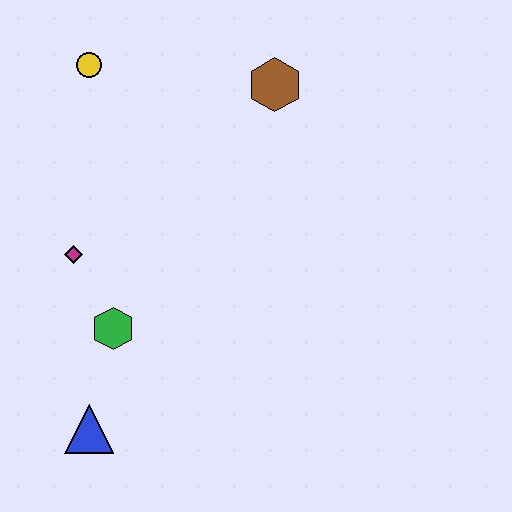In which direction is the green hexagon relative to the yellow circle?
The green hexagon is below the yellow circle.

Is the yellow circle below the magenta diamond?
No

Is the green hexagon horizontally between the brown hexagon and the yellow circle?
Yes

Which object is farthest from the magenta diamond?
The brown hexagon is farthest from the magenta diamond.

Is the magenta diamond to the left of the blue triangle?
Yes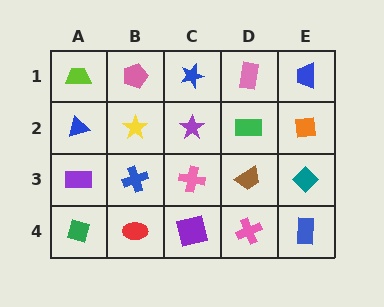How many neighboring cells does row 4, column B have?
3.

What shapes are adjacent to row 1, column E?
An orange square (row 2, column E), a pink rectangle (row 1, column D).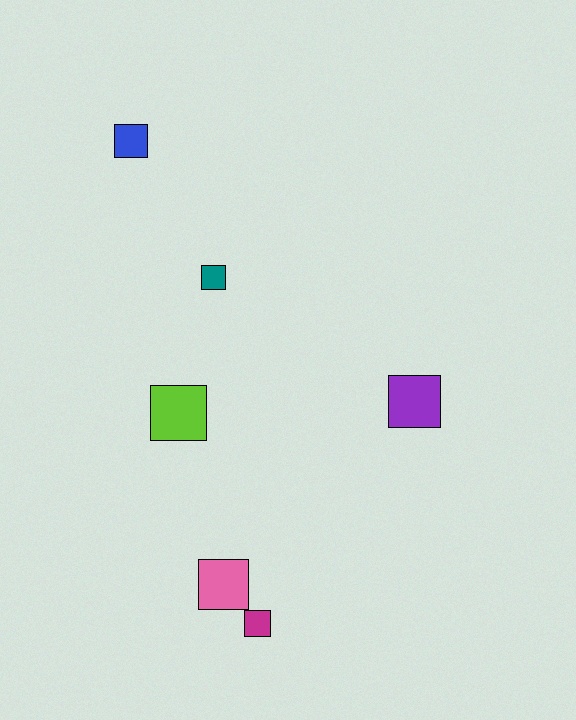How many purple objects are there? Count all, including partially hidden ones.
There is 1 purple object.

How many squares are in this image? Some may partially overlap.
There are 6 squares.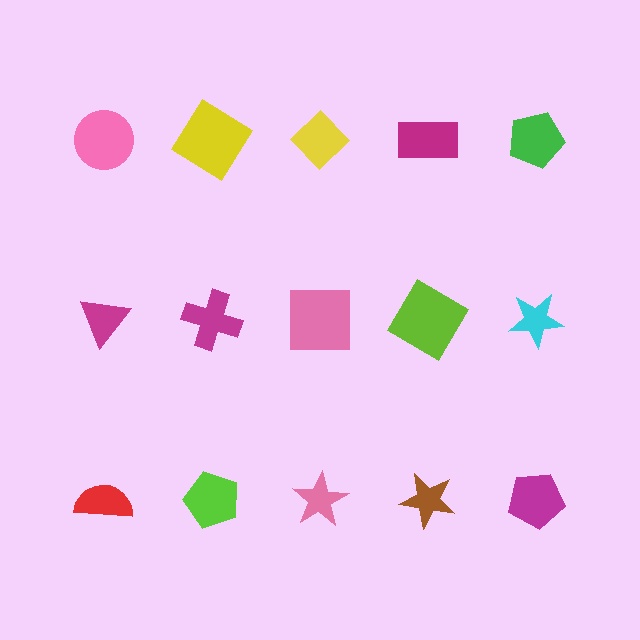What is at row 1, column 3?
A yellow diamond.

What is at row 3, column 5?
A magenta pentagon.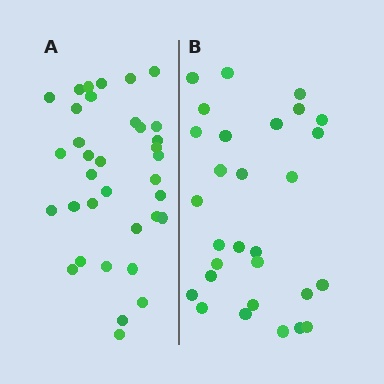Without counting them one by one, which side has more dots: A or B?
Region A (the left region) has more dots.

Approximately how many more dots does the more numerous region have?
Region A has about 6 more dots than region B.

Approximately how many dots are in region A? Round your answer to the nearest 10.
About 40 dots. (The exact count is 35, which rounds to 40.)